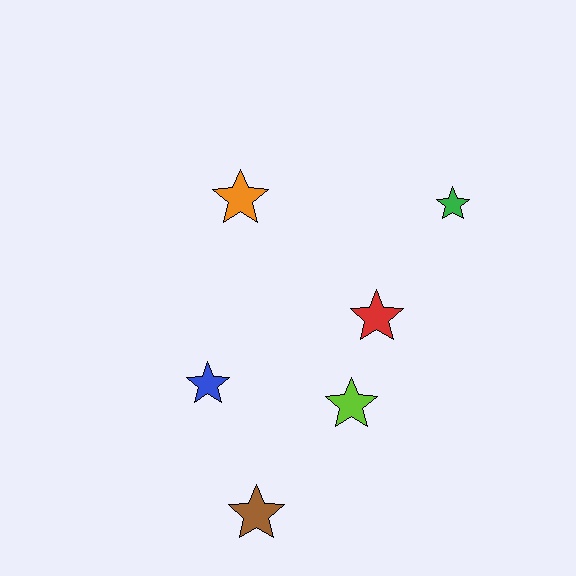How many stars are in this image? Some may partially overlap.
There are 6 stars.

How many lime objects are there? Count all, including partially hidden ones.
There is 1 lime object.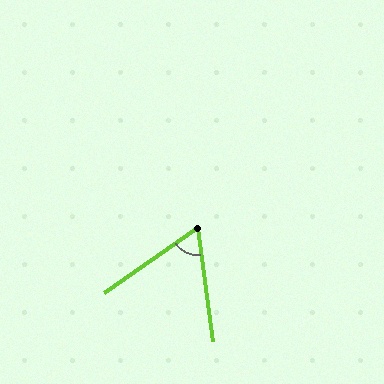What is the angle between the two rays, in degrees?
Approximately 62 degrees.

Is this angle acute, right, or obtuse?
It is acute.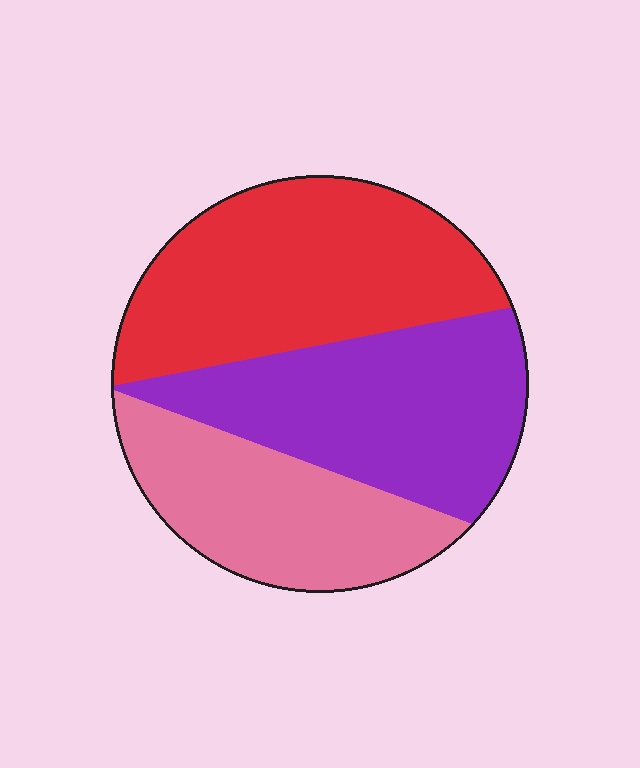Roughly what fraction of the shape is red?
Red takes up about three eighths (3/8) of the shape.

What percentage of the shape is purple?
Purple takes up about one third (1/3) of the shape.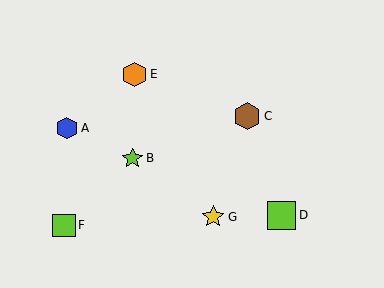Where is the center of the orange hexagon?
The center of the orange hexagon is at (135, 74).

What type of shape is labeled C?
Shape C is a brown hexagon.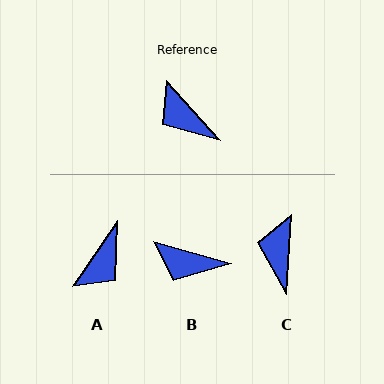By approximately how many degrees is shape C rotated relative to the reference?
Approximately 46 degrees clockwise.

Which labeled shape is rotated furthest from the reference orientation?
A, about 103 degrees away.